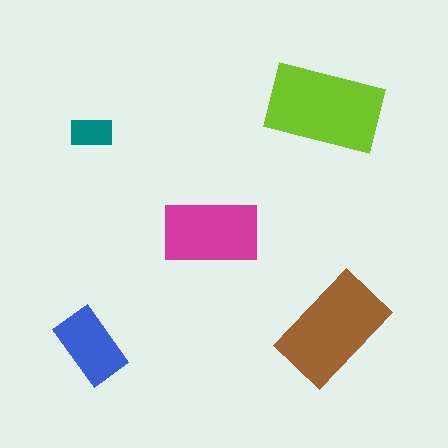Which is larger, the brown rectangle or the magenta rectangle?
The brown one.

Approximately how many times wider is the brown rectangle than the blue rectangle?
About 1.5 times wider.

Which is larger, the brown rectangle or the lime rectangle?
The lime one.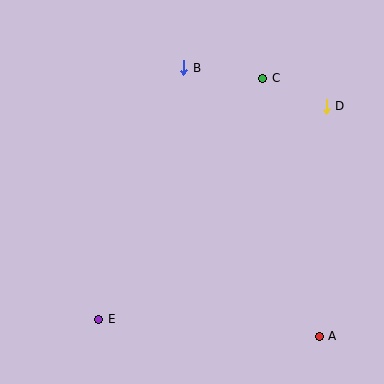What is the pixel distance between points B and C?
The distance between B and C is 80 pixels.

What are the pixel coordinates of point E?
Point E is at (99, 319).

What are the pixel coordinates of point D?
Point D is at (326, 106).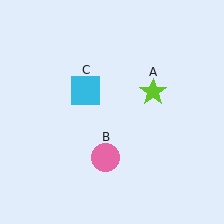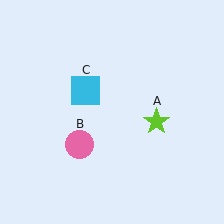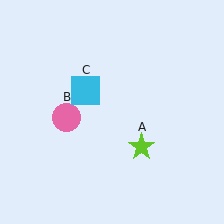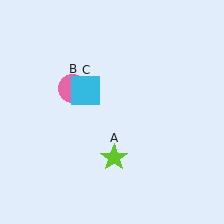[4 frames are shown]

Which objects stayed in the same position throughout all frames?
Cyan square (object C) remained stationary.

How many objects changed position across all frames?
2 objects changed position: lime star (object A), pink circle (object B).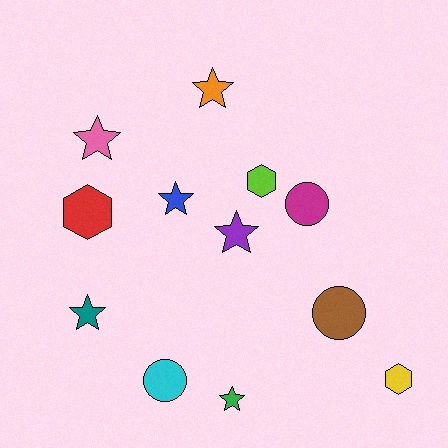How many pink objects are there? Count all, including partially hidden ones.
There is 1 pink object.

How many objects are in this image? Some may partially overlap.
There are 12 objects.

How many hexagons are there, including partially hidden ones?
There are 3 hexagons.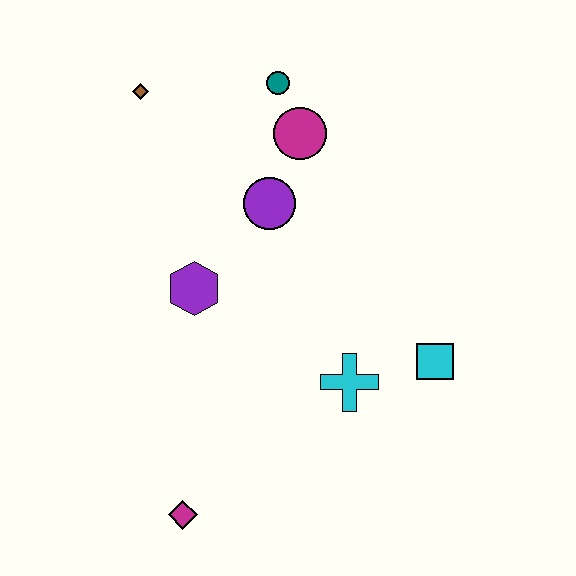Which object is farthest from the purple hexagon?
The cyan square is farthest from the purple hexagon.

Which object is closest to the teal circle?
The magenta circle is closest to the teal circle.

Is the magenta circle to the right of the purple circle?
Yes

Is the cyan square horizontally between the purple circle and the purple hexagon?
No